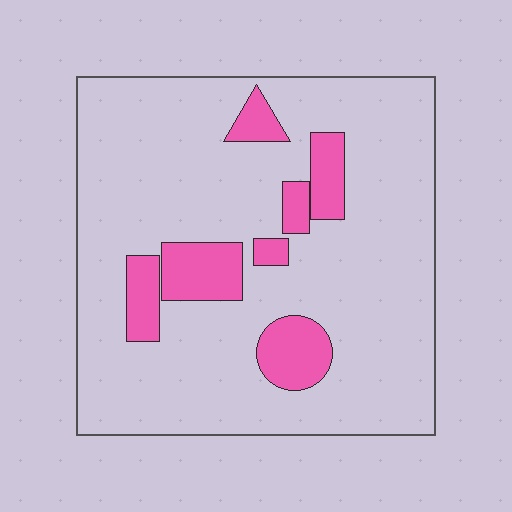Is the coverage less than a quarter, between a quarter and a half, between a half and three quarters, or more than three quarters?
Less than a quarter.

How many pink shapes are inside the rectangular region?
7.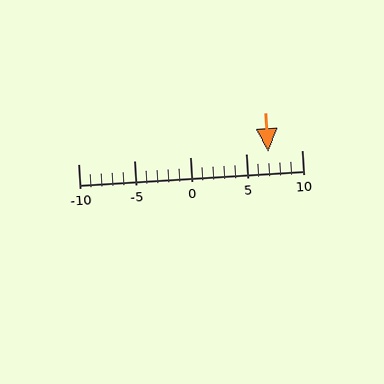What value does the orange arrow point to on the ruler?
The orange arrow points to approximately 7.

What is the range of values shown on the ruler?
The ruler shows values from -10 to 10.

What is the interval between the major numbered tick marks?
The major tick marks are spaced 5 units apart.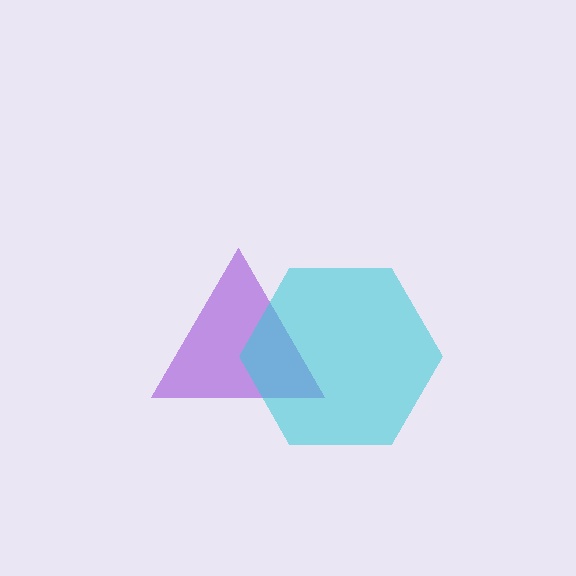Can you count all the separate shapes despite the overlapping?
Yes, there are 2 separate shapes.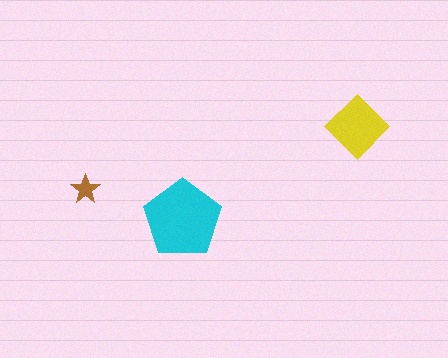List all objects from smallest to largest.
The brown star, the yellow diamond, the cyan pentagon.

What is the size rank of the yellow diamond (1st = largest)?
2nd.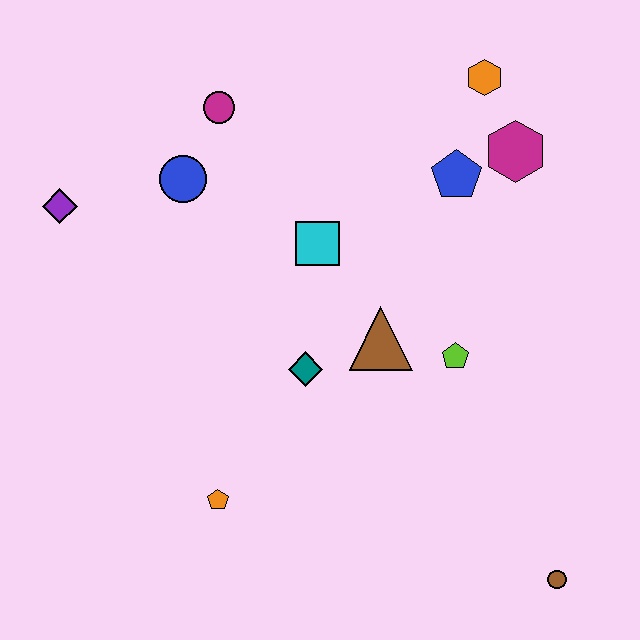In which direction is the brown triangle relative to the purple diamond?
The brown triangle is to the right of the purple diamond.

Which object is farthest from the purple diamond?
The brown circle is farthest from the purple diamond.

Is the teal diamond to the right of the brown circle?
No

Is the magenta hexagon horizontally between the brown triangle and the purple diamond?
No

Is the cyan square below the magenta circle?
Yes